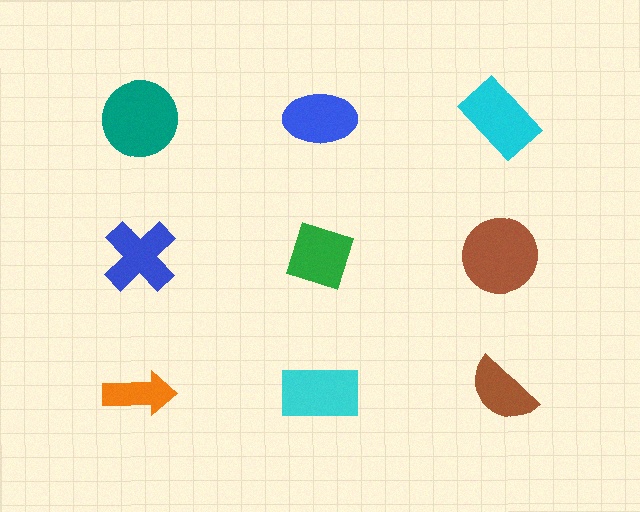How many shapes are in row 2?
3 shapes.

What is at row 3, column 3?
A brown semicircle.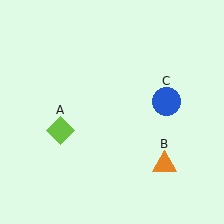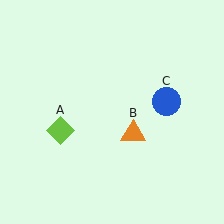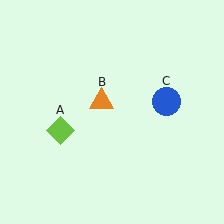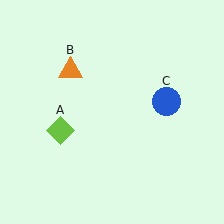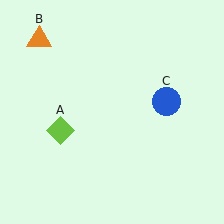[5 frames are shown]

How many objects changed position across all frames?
1 object changed position: orange triangle (object B).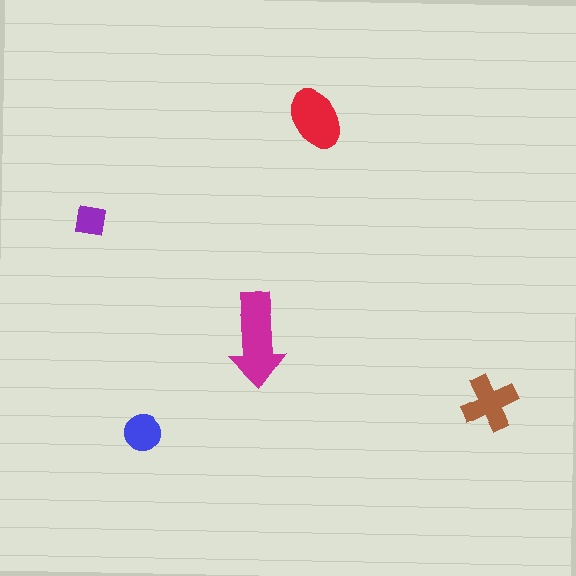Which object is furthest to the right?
The brown cross is rightmost.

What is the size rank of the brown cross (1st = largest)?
3rd.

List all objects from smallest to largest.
The purple square, the blue circle, the brown cross, the red ellipse, the magenta arrow.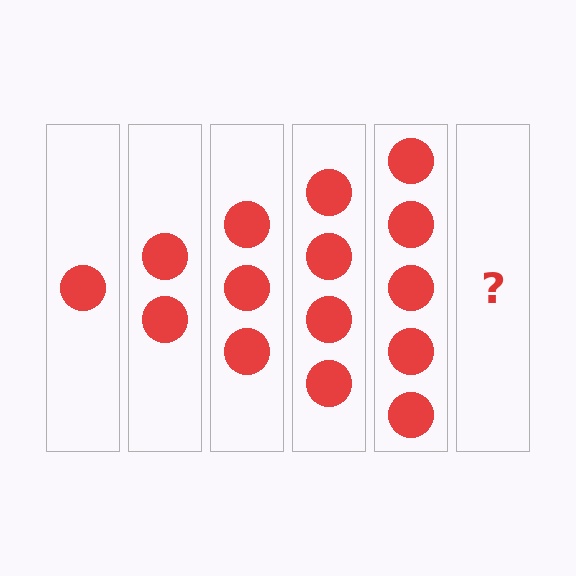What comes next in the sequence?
The next element should be 6 circles.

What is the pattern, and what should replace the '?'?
The pattern is that each step adds one more circle. The '?' should be 6 circles.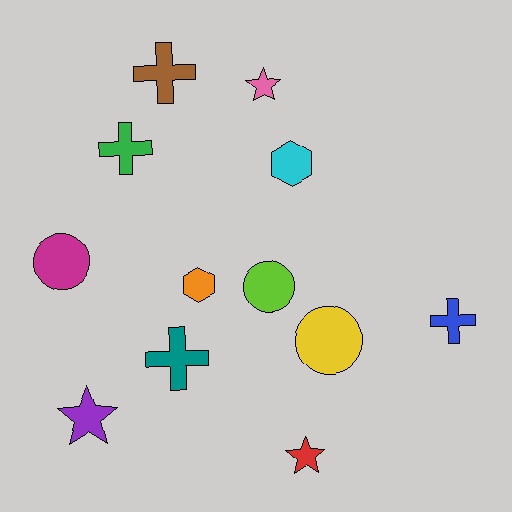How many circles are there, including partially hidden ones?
There are 3 circles.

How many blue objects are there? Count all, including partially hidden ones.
There is 1 blue object.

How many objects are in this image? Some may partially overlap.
There are 12 objects.